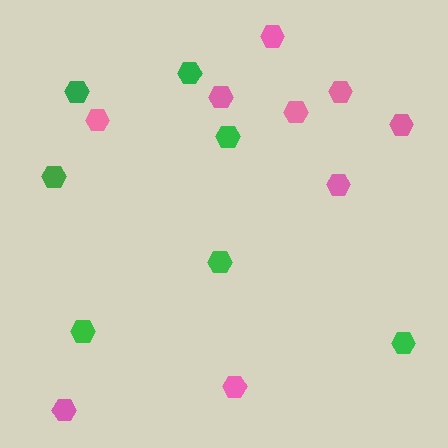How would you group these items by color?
There are 2 groups: one group of pink hexagons (9) and one group of green hexagons (7).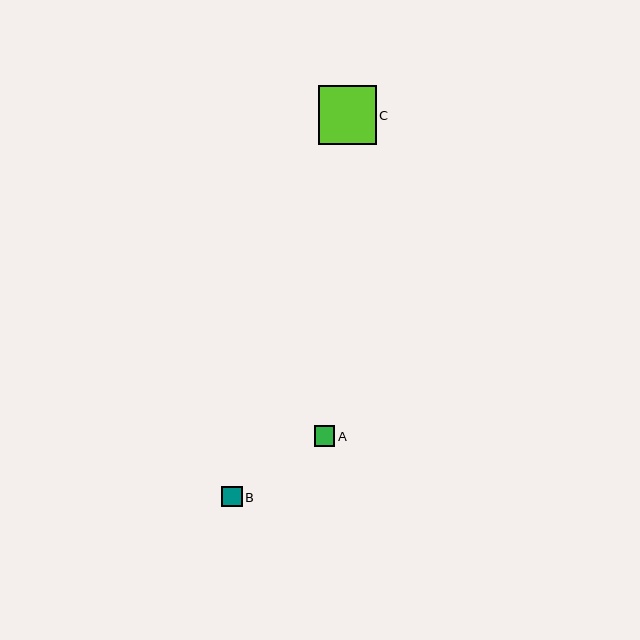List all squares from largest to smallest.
From largest to smallest: C, A, B.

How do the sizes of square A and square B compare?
Square A and square B are approximately the same size.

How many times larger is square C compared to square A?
Square C is approximately 2.8 times the size of square A.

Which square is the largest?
Square C is the largest with a size of approximately 58 pixels.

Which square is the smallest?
Square B is the smallest with a size of approximately 21 pixels.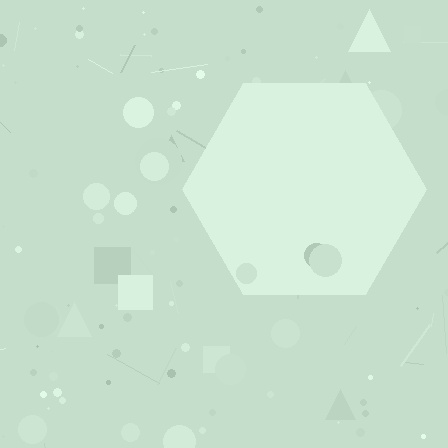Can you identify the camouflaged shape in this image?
The camouflaged shape is a hexagon.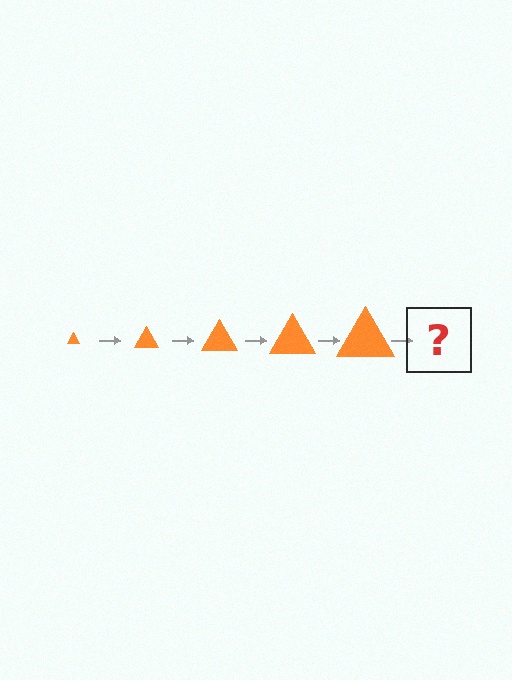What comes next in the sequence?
The next element should be an orange triangle, larger than the previous one.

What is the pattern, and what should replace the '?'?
The pattern is that the triangle gets progressively larger each step. The '?' should be an orange triangle, larger than the previous one.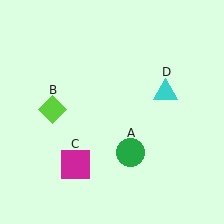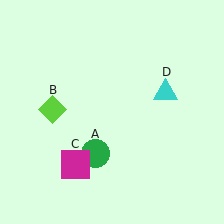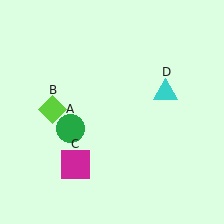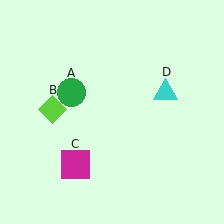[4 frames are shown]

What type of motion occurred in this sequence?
The green circle (object A) rotated clockwise around the center of the scene.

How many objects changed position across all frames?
1 object changed position: green circle (object A).